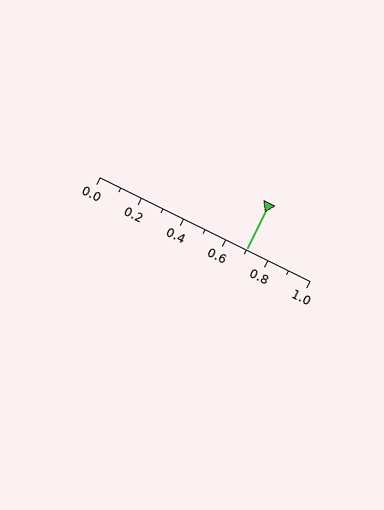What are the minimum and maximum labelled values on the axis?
The axis runs from 0.0 to 1.0.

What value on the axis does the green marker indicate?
The marker indicates approximately 0.7.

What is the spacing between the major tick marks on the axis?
The major ticks are spaced 0.2 apart.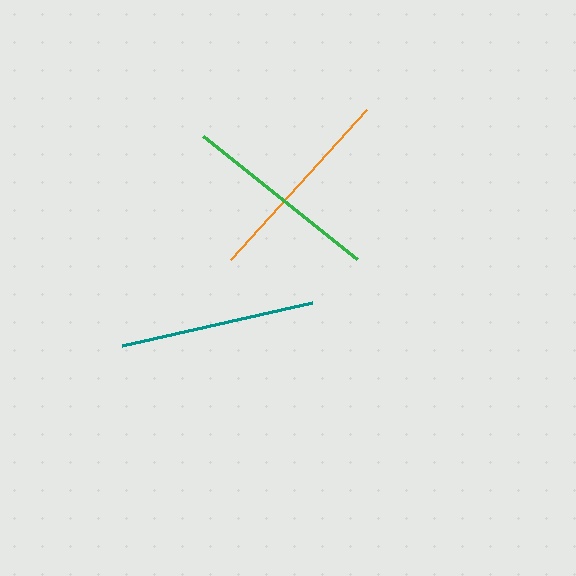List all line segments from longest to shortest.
From longest to shortest: orange, green, teal.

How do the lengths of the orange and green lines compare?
The orange and green lines are approximately the same length.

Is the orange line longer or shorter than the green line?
The orange line is longer than the green line.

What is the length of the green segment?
The green segment is approximately 197 pixels long.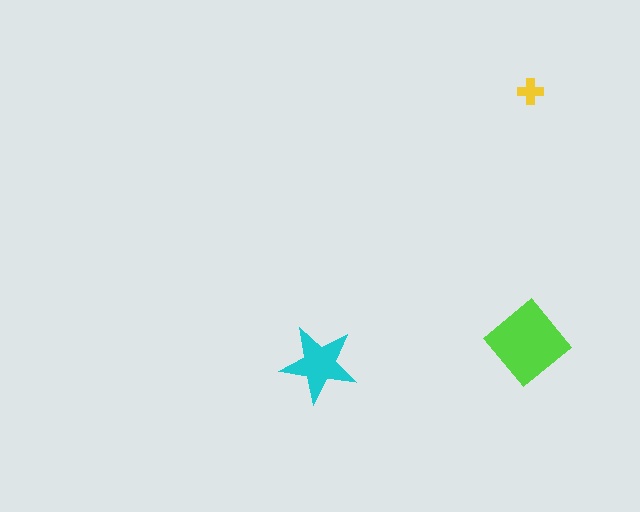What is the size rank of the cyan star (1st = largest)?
2nd.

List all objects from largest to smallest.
The lime diamond, the cyan star, the yellow cross.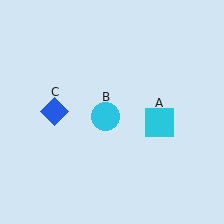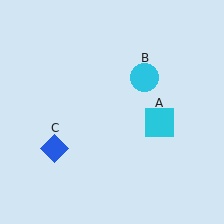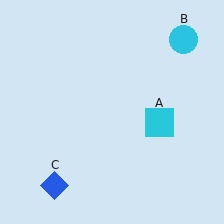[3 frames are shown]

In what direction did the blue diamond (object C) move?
The blue diamond (object C) moved down.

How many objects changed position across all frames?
2 objects changed position: cyan circle (object B), blue diamond (object C).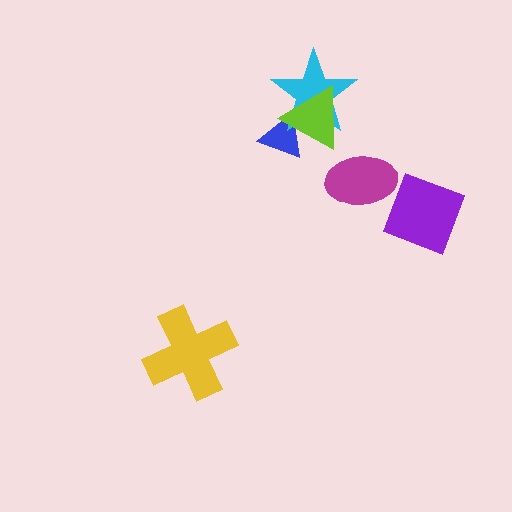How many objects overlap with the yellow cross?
0 objects overlap with the yellow cross.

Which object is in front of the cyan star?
The lime triangle is in front of the cyan star.